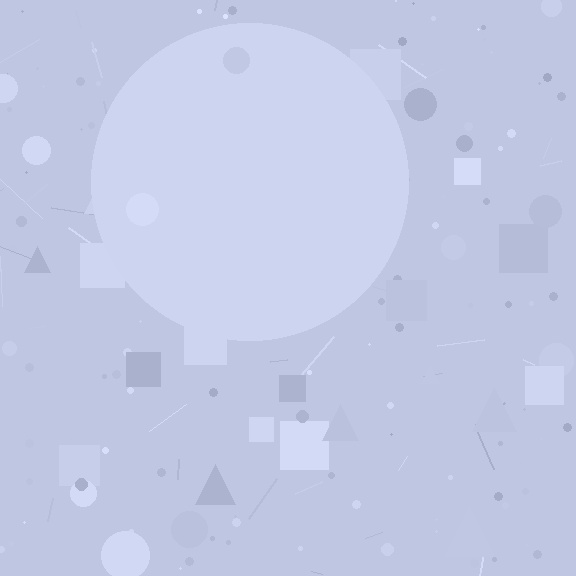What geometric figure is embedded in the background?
A circle is embedded in the background.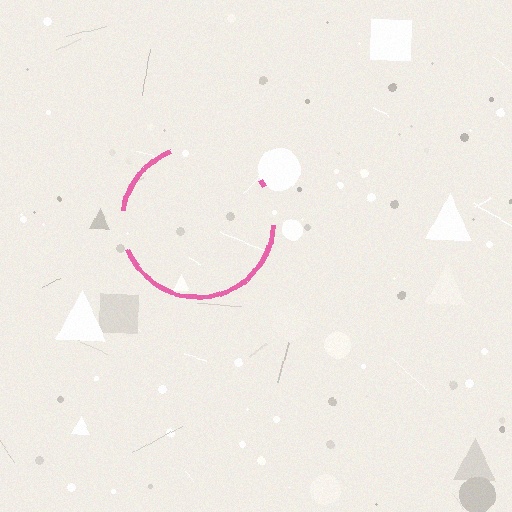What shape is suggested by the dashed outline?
The dashed outline suggests a circle.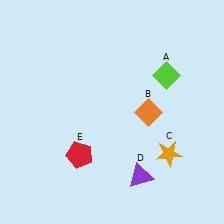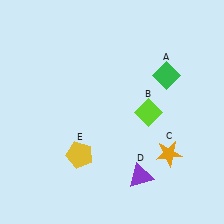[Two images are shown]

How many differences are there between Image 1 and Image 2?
There are 3 differences between the two images.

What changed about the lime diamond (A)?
In Image 1, A is lime. In Image 2, it changed to green.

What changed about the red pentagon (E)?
In Image 1, E is red. In Image 2, it changed to yellow.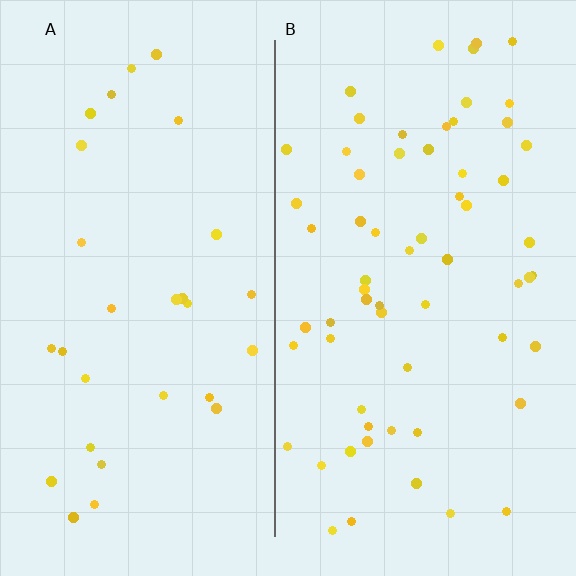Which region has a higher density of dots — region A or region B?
B (the right).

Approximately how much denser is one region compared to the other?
Approximately 2.2× — region B over region A.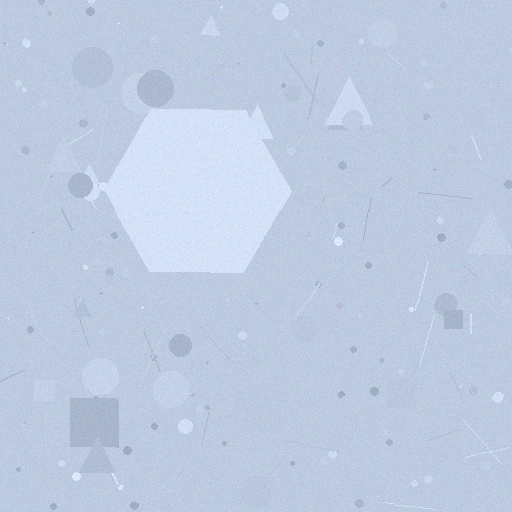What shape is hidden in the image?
A hexagon is hidden in the image.